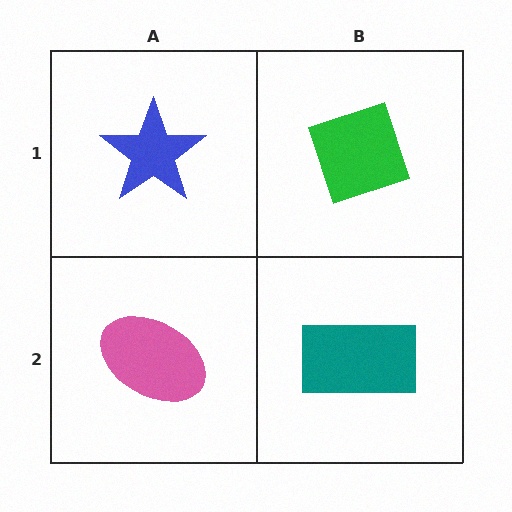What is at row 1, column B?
A green diamond.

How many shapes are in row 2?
2 shapes.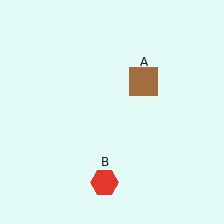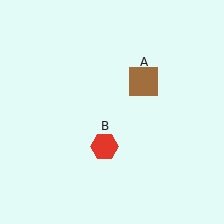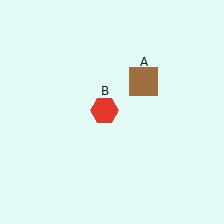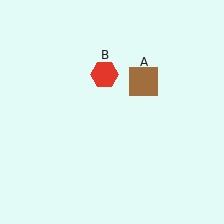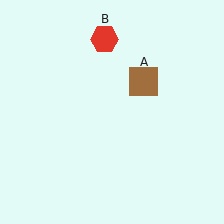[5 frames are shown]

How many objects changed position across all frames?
1 object changed position: red hexagon (object B).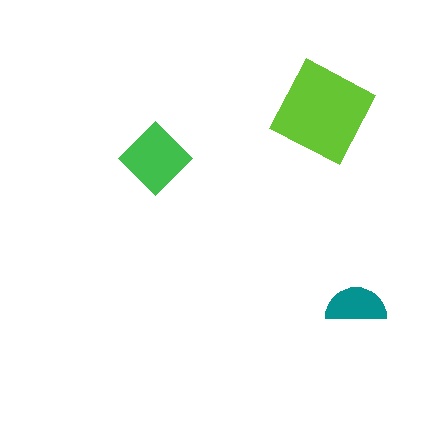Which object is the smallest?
The teal semicircle.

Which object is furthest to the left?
The green diamond is leftmost.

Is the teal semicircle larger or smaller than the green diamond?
Smaller.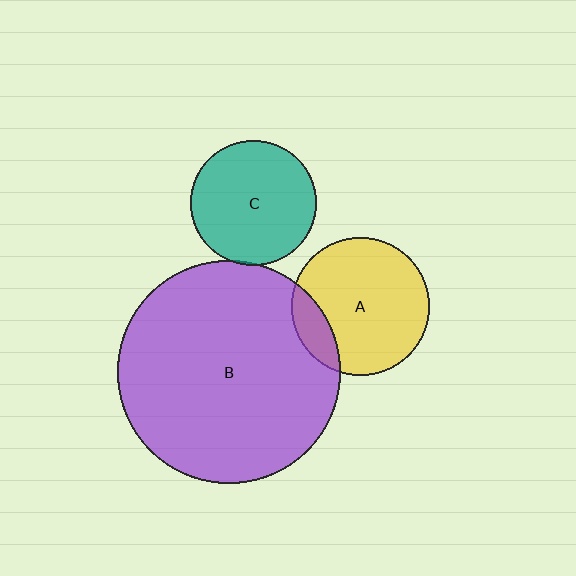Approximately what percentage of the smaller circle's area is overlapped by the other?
Approximately 15%.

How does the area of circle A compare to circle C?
Approximately 1.2 times.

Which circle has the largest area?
Circle B (purple).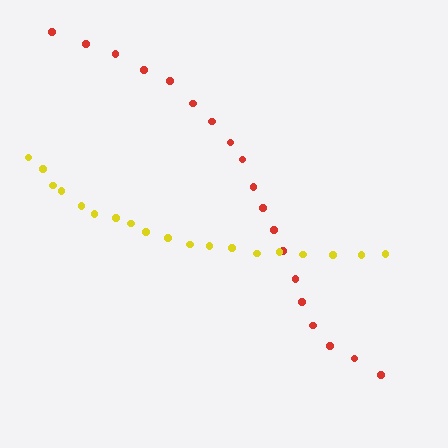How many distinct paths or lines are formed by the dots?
There are 2 distinct paths.